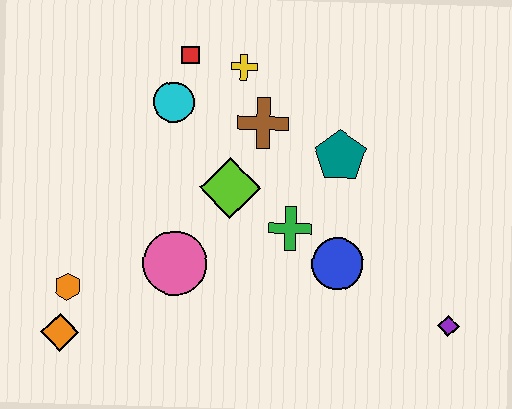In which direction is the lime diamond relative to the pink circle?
The lime diamond is above the pink circle.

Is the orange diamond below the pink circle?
Yes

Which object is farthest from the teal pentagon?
The orange diamond is farthest from the teal pentagon.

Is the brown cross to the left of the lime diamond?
No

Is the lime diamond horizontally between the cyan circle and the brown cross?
Yes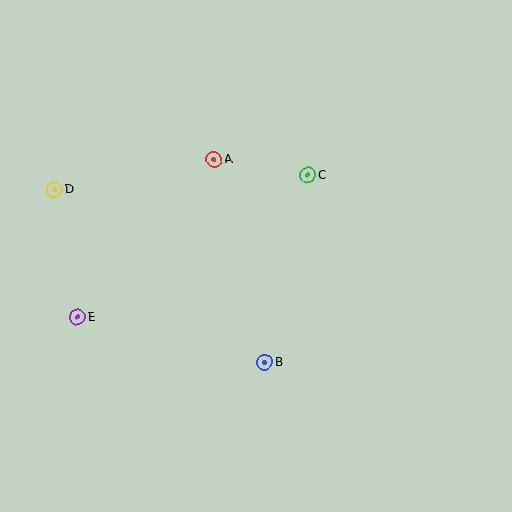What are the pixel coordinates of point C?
Point C is at (308, 175).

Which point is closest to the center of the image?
Point C at (308, 175) is closest to the center.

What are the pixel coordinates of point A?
Point A is at (214, 159).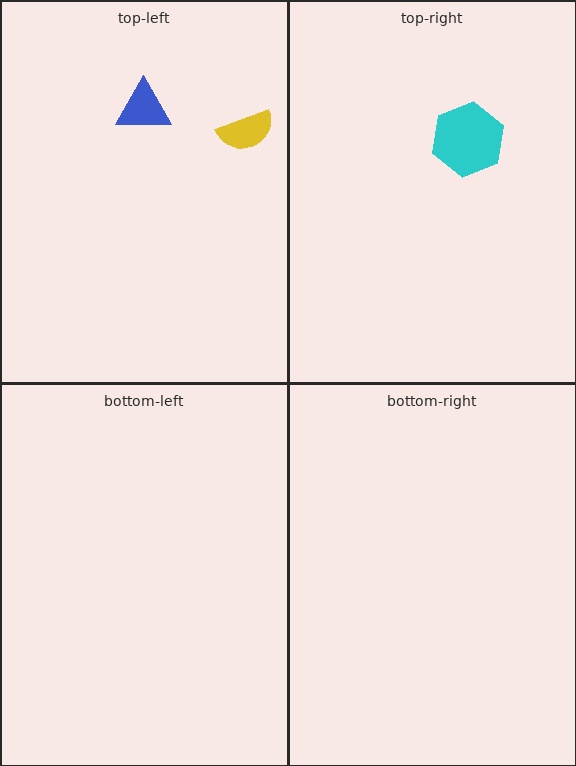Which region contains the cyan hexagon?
The top-right region.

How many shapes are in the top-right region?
1.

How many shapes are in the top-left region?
2.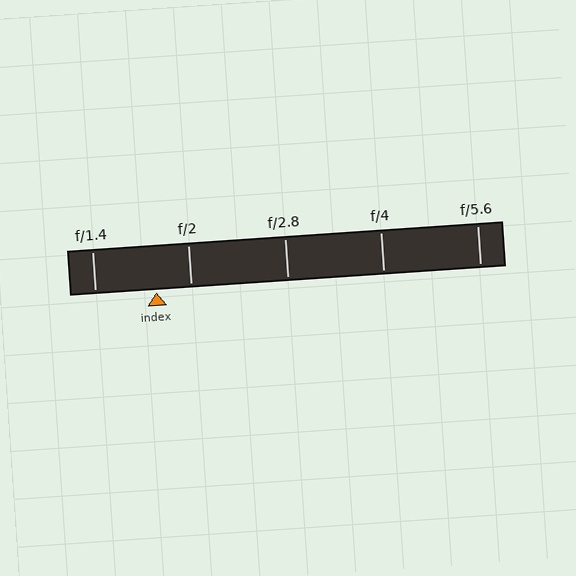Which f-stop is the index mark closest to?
The index mark is closest to f/2.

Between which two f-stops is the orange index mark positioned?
The index mark is between f/1.4 and f/2.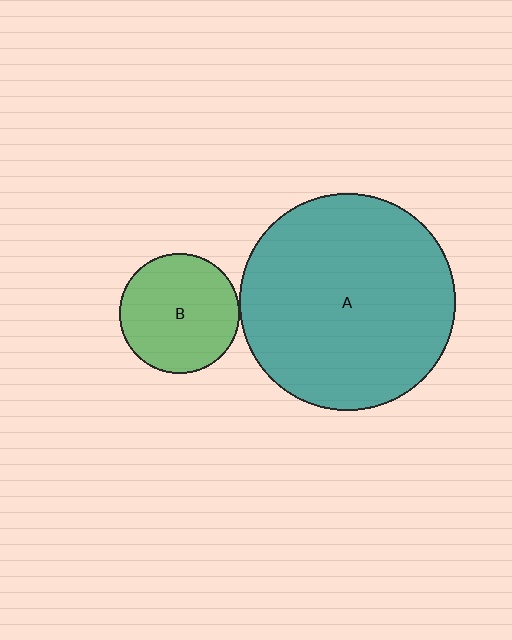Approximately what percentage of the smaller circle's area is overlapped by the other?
Approximately 5%.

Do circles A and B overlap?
Yes.